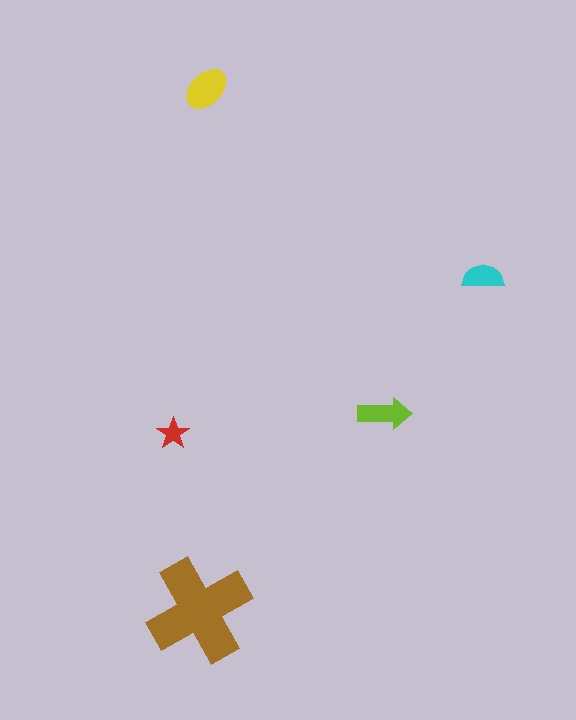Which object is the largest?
The brown cross.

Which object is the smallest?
The red star.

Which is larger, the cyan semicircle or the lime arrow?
The lime arrow.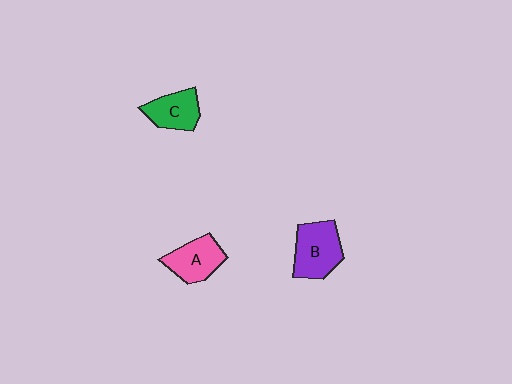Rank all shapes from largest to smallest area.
From largest to smallest: B (purple), A (pink), C (green).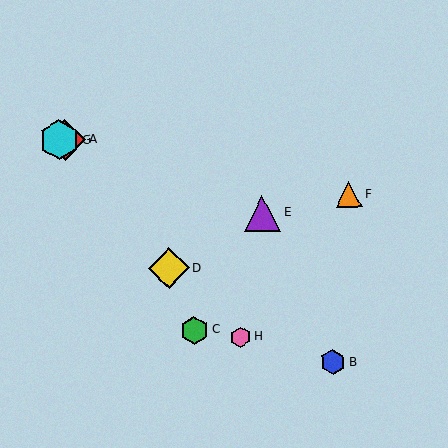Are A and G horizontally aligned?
Yes, both are at y≈140.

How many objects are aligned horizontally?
2 objects (A, G) are aligned horizontally.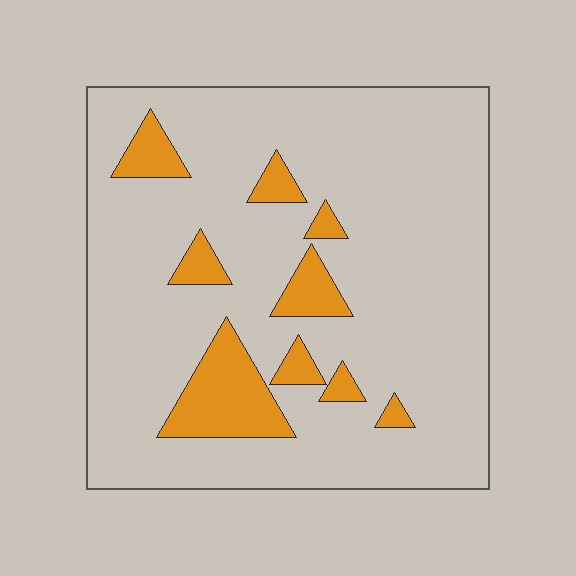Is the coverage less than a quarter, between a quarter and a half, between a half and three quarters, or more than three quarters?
Less than a quarter.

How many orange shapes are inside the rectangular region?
9.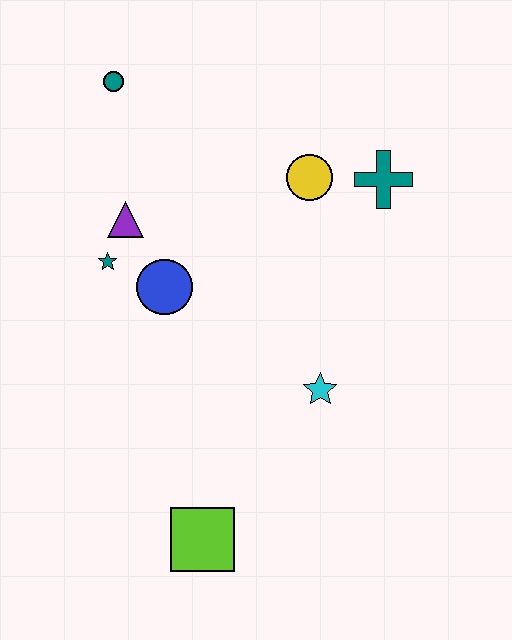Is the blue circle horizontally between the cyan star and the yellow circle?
No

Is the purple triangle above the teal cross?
No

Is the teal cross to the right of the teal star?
Yes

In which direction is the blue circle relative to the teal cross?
The blue circle is to the left of the teal cross.